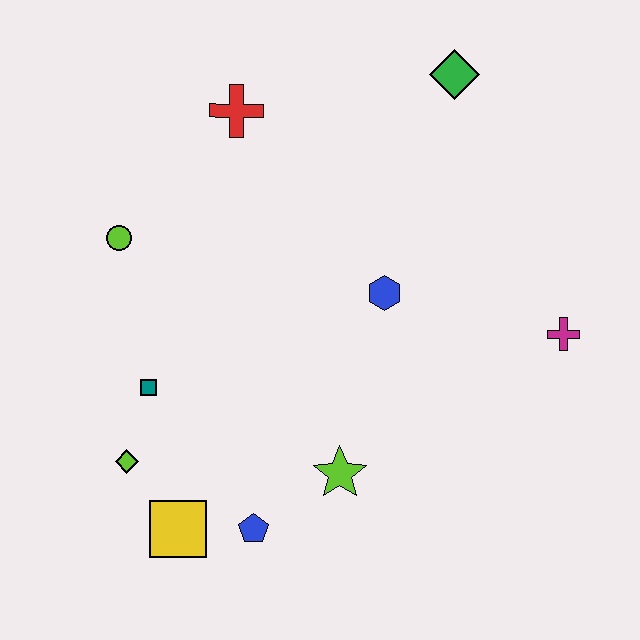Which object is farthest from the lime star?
The green diamond is farthest from the lime star.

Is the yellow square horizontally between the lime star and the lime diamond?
Yes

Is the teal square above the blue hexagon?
No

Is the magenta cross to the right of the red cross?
Yes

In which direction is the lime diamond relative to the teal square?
The lime diamond is below the teal square.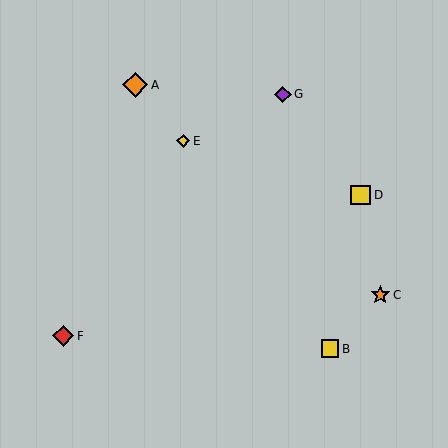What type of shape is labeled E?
Shape E is a yellow diamond.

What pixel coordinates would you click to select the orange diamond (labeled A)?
Click at (135, 85) to select the orange diamond A.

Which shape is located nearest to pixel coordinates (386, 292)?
The orange star (labeled C) at (380, 295) is nearest to that location.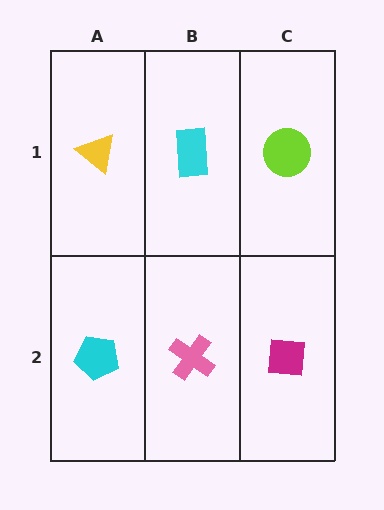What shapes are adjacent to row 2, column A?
A yellow triangle (row 1, column A), a pink cross (row 2, column B).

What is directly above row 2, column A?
A yellow triangle.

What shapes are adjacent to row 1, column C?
A magenta square (row 2, column C), a cyan rectangle (row 1, column B).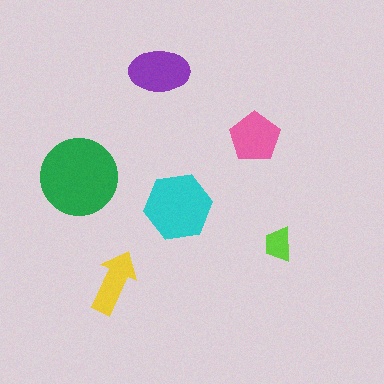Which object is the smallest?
The lime trapezoid.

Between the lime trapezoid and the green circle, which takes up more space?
The green circle.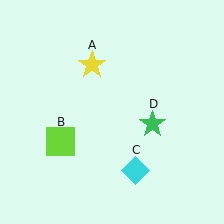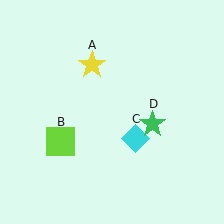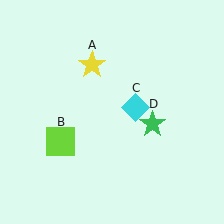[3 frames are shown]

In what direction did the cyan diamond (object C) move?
The cyan diamond (object C) moved up.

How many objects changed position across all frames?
1 object changed position: cyan diamond (object C).